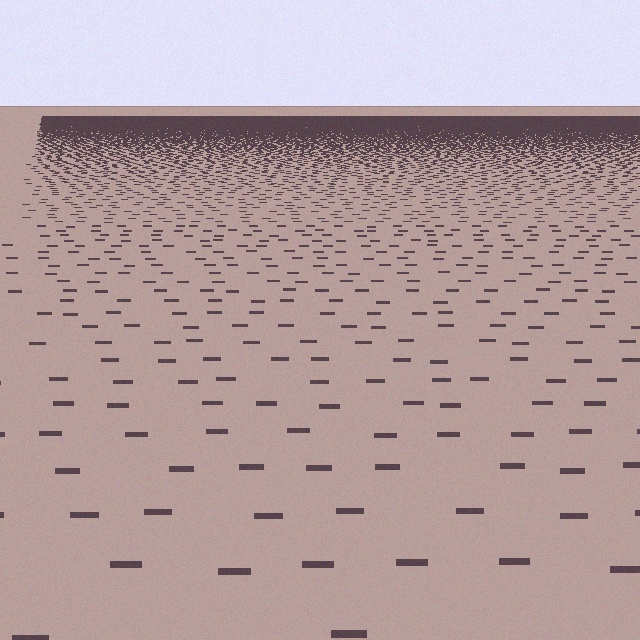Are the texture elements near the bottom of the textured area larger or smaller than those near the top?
Larger. Near the bottom, elements are closer to the viewer and appear at a bigger on-screen size.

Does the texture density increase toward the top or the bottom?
Density increases toward the top.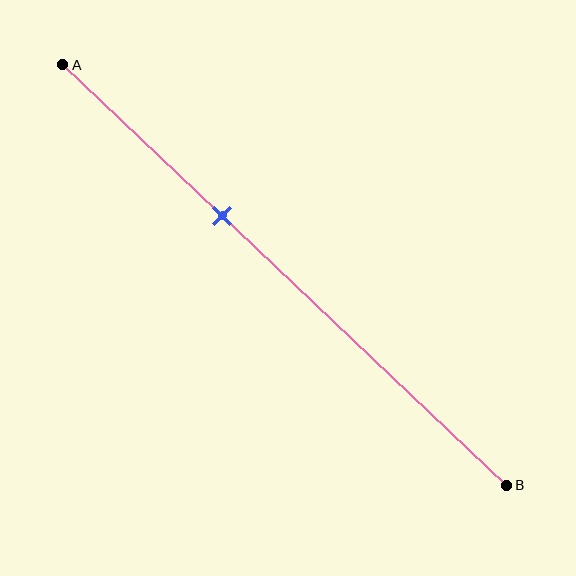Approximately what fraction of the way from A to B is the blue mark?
The blue mark is approximately 35% of the way from A to B.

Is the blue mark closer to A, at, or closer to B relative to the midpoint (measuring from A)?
The blue mark is closer to point A than the midpoint of segment AB.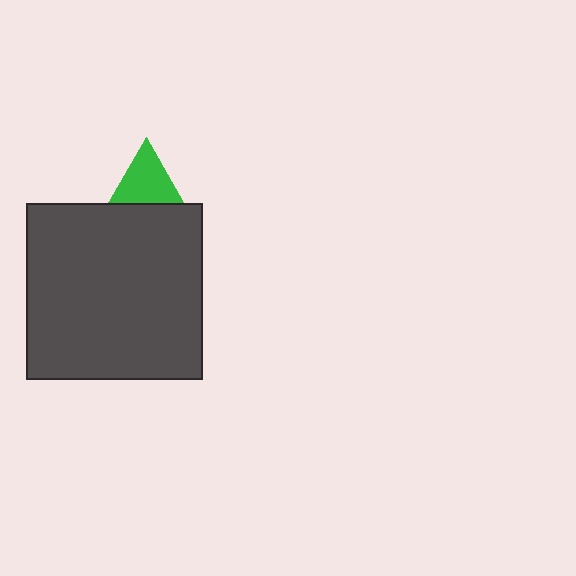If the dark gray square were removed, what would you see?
You would see the complete green triangle.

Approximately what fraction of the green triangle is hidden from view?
Roughly 52% of the green triangle is hidden behind the dark gray square.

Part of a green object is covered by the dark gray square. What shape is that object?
It is a triangle.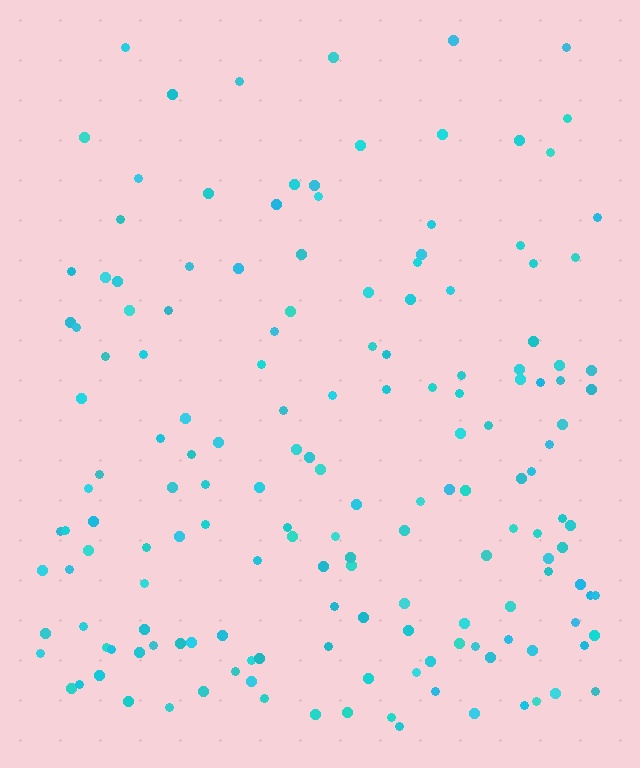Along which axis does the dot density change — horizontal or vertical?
Vertical.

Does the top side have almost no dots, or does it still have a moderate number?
Still a moderate number, just noticeably fewer than the bottom.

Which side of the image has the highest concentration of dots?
The bottom.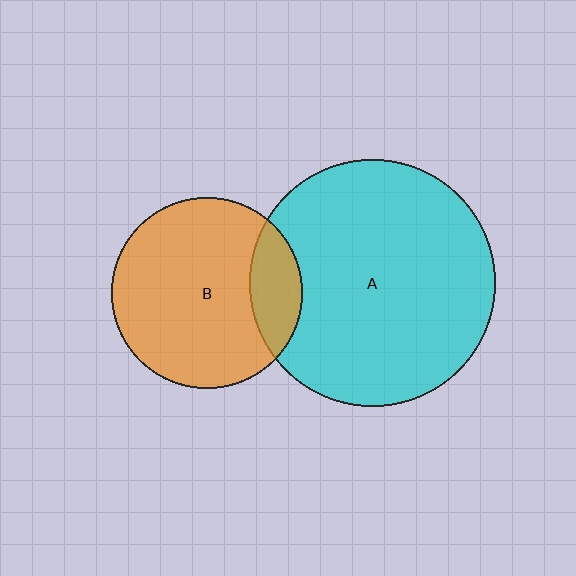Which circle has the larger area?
Circle A (cyan).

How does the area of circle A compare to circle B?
Approximately 1.7 times.